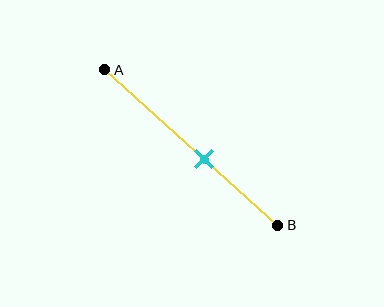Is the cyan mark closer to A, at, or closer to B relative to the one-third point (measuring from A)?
The cyan mark is closer to point B than the one-third point of segment AB.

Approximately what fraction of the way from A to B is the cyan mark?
The cyan mark is approximately 60% of the way from A to B.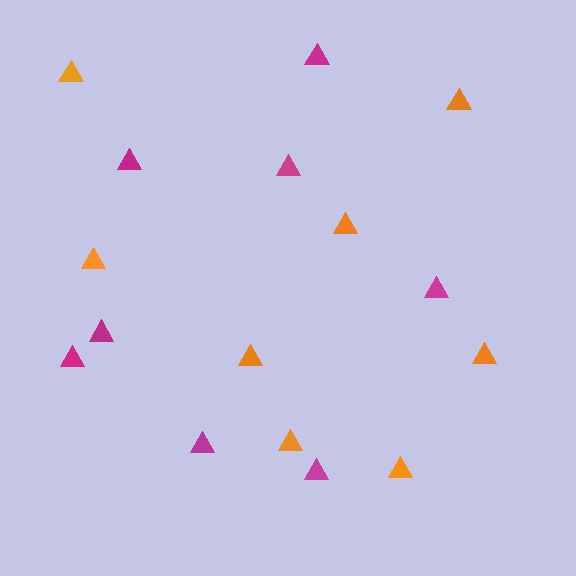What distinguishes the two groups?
There are 2 groups: one group of orange triangles (8) and one group of magenta triangles (8).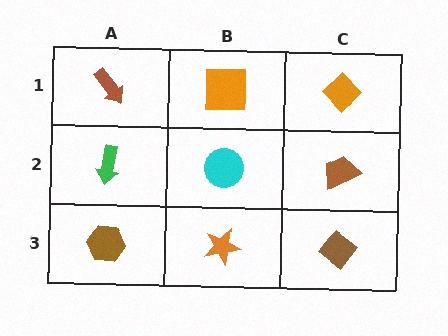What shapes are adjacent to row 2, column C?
An orange diamond (row 1, column C), a brown diamond (row 3, column C), a cyan circle (row 2, column B).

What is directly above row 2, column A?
A brown arrow.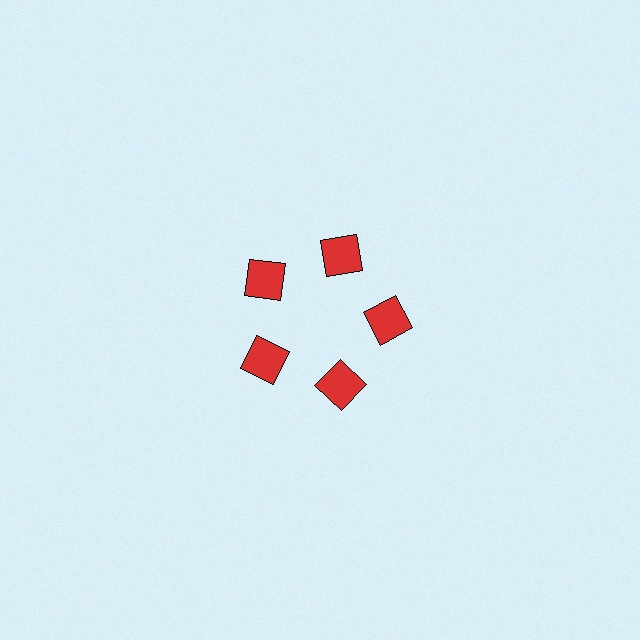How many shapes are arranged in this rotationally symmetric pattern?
There are 5 shapes, arranged in 5 groups of 1.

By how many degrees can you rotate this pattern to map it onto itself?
The pattern maps onto itself every 72 degrees of rotation.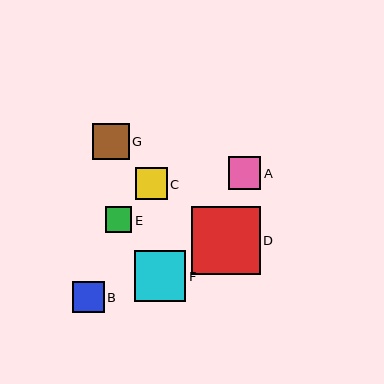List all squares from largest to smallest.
From largest to smallest: D, F, G, A, C, B, E.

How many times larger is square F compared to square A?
Square F is approximately 1.6 times the size of square A.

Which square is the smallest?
Square E is the smallest with a size of approximately 26 pixels.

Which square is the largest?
Square D is the largest with a size of approximately 68 pixels.